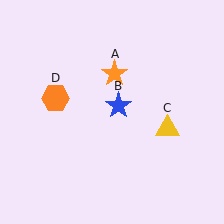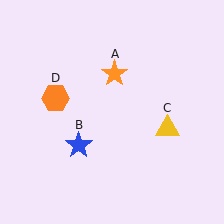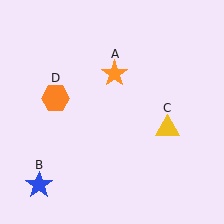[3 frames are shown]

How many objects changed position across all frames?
1 object changed position: blue star (object B).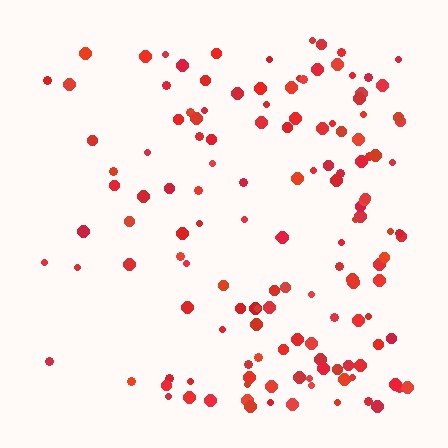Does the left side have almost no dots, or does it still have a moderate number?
Still a moderate number, just noticeably fewer than the right.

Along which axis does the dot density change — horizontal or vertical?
Horizontal.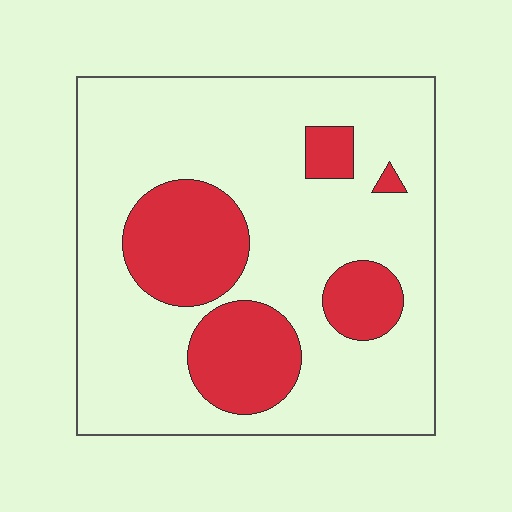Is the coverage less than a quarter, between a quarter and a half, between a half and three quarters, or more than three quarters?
Less than a quarter.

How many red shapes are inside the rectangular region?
5.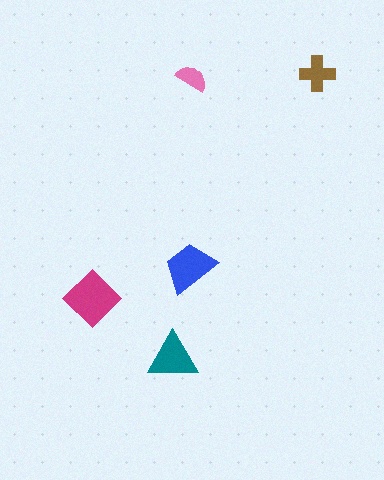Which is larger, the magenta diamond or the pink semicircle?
The magenta diamond.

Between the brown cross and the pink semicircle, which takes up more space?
The brown cross.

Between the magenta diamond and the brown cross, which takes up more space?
The magenta diamond.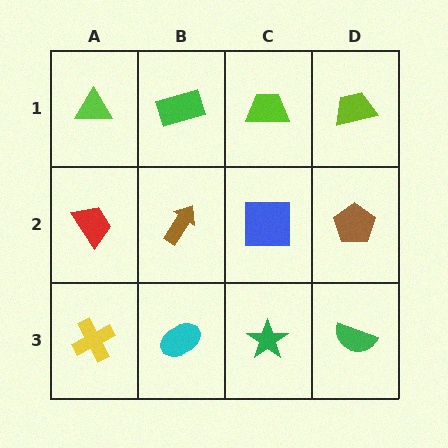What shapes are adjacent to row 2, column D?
A lime trapezoid (row 1, column D), a green semicircle (row 3, column D), a blue square (row 2, column C).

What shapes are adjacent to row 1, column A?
A red trapezoid (row 2, column A), a green rectangle (row 1, column B).